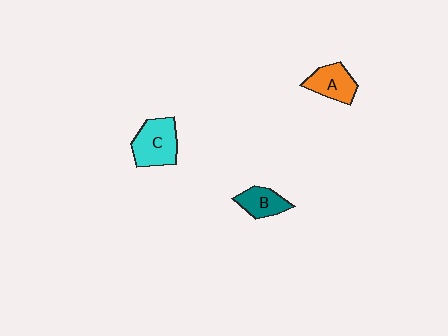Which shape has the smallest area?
Shape B (teal).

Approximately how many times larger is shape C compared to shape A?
Approximately 1.3 times.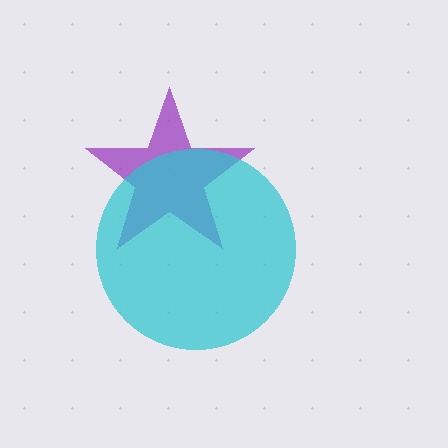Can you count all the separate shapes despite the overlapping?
Yes, there are 2 separate shapes.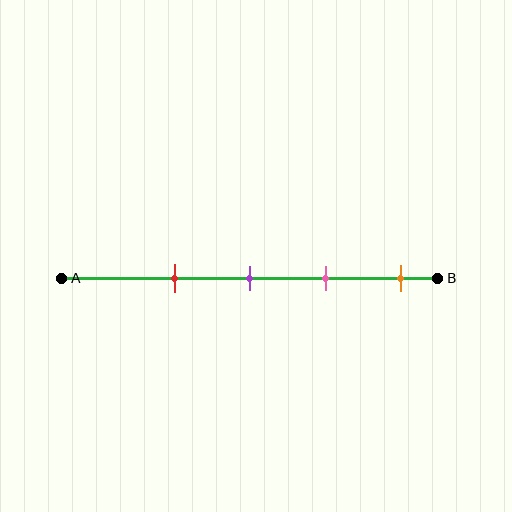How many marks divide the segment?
There are 4 marks dividing the segment.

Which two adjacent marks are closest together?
The purple and pink marks are the closest adjacent pair.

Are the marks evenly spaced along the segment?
Yes, the marks are approximately evenly spaced.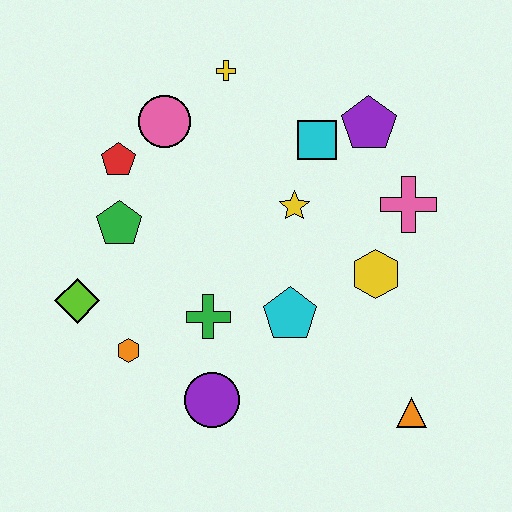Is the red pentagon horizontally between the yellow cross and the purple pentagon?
No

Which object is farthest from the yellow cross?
The orange triangle is farthest from the yellow cross.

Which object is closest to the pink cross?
The yellow hexagon is closest to the pink cross.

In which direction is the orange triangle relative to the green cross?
The orange triangle is to the right of the green cross.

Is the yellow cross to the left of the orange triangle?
Yes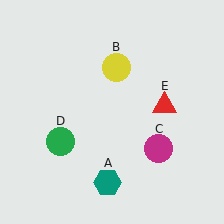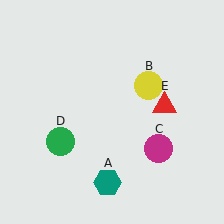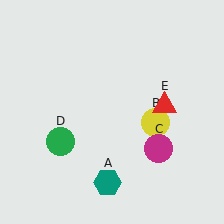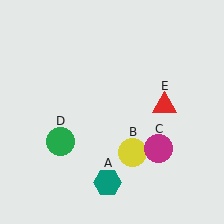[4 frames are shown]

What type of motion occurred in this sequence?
The yellow circle (object B) rotated clockwise around the center of the scene.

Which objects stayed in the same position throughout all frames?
Teal hexagon (object A) and magenta circle (object C) and green circle (object D) and red triangle (object E) remained stationary.